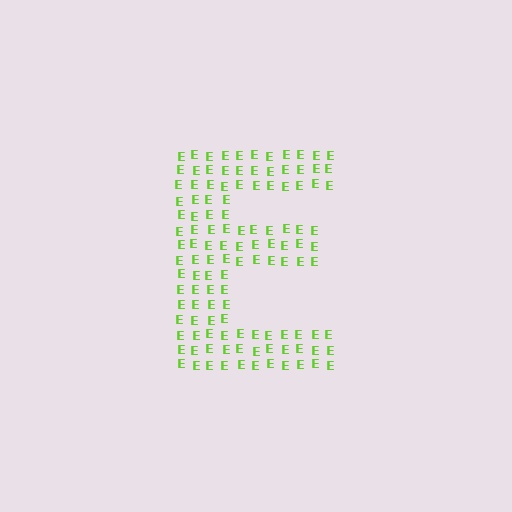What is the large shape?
The large shape is the letter E.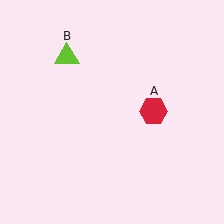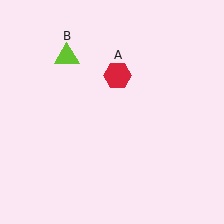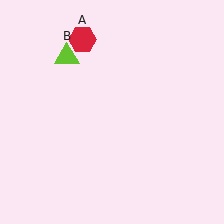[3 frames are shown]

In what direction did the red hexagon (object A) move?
The red hexagon (object A) moved up and to the left.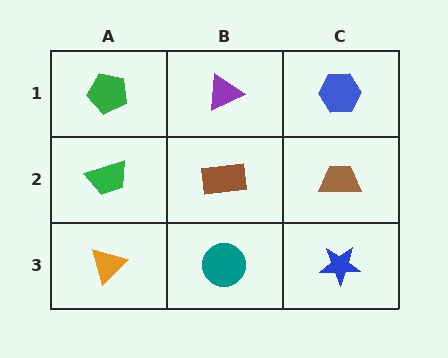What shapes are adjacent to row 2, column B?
A purple triangle (row 1, column B), a teal circle (row 3, column B), a green trapezoid (row 2, column A), a brown trapezoid (row 2, column C).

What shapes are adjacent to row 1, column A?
A green trapezoid (row 2, column A), a purple triangle (row 1, column B).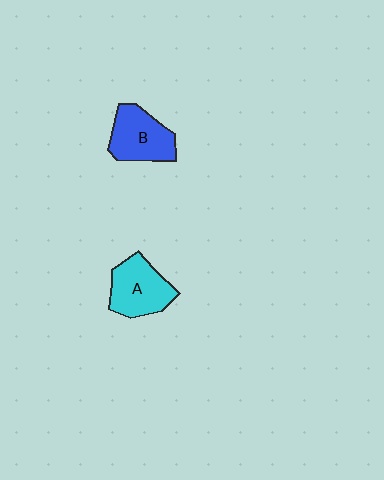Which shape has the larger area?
Shape A (cyan).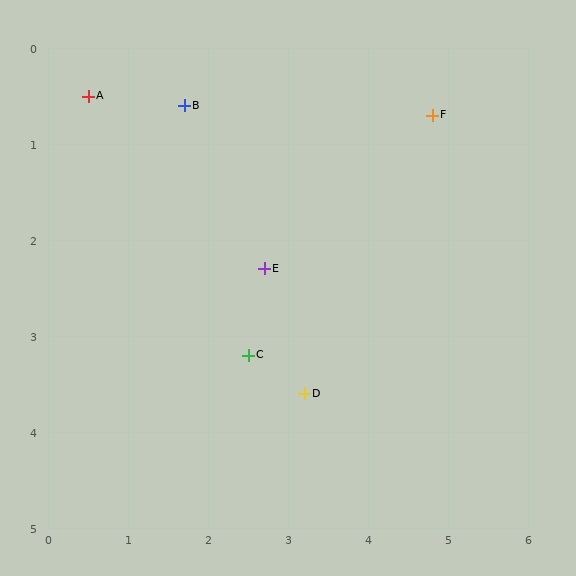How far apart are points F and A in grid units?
Points F and A are about 4.3 grid units apart.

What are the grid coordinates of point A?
Point A is at approximately (0.5, 0.5).